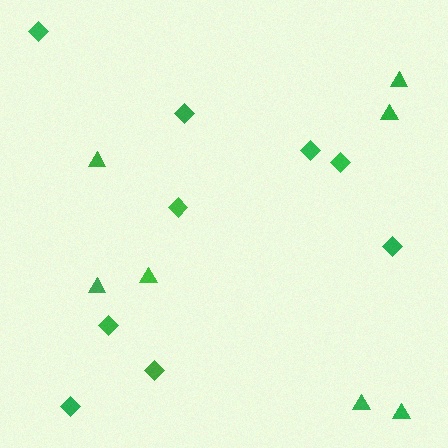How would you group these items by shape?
There are 2 groups: one group of triangles (7) and one group of diamonds (9).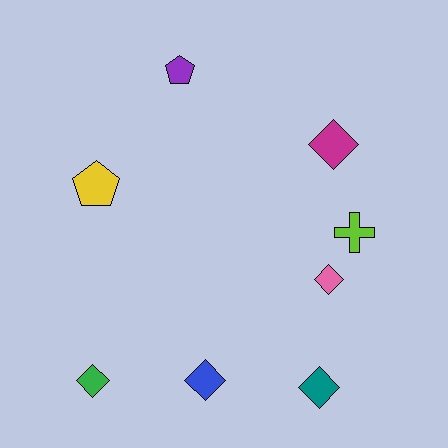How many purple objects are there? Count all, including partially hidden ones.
There is 1 purple object.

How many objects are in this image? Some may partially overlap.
There are 8 objects.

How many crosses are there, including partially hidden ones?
There is 1 cross.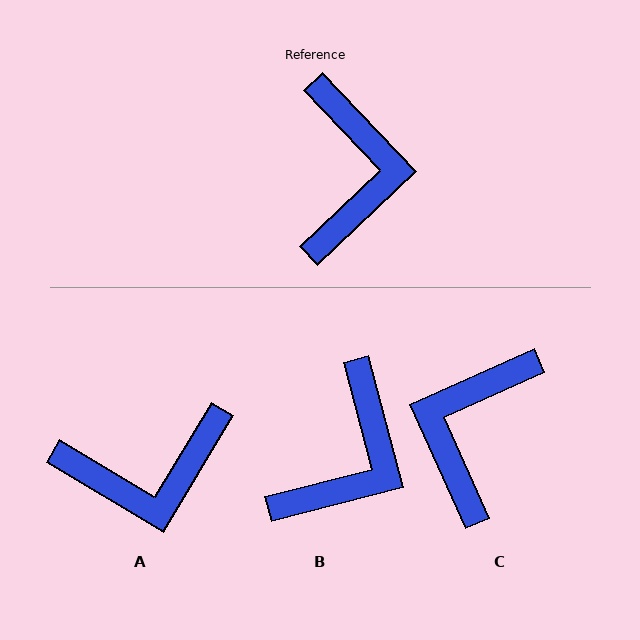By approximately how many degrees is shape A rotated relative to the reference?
Approximately 75 degrees clockwise.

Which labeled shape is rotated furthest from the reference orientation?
C, about 161 degrees away.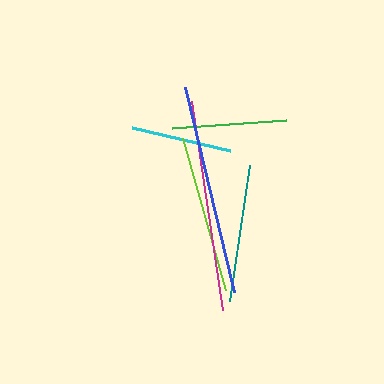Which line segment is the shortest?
The cyan line is the shortest at approximately 101 pixels.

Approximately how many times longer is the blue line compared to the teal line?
The blue line is approximately 1.5 times the length of the teal line.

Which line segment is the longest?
The magenta line is the longest at approximately 212 pixels.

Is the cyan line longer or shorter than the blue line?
The blue line is longer than the cyan line.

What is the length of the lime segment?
The lime segment is approximately 158 pixels long.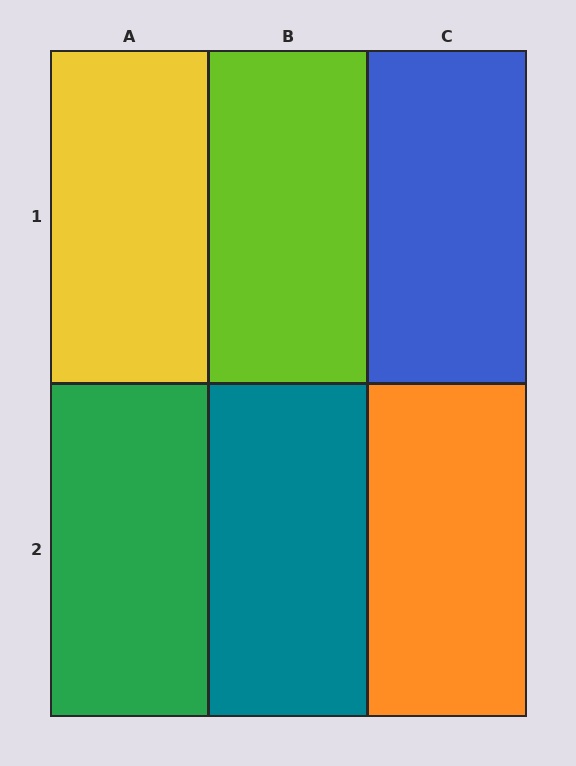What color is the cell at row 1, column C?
Blue.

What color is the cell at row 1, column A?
Yellow.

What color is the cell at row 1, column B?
Lime.